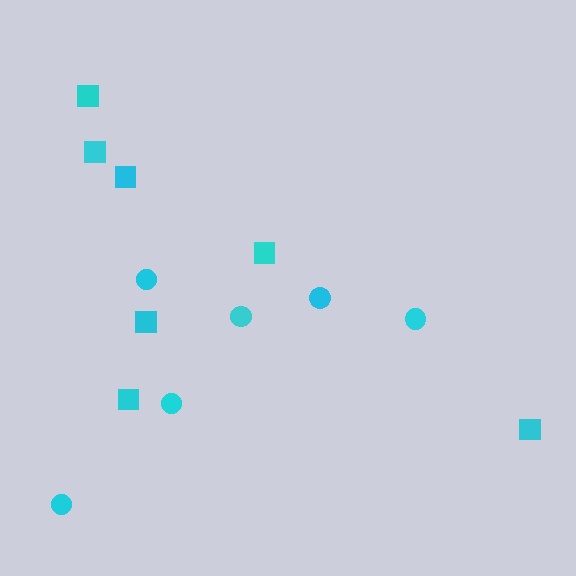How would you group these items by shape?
There are 2 groups: one group of squares (7) and one group of circles (6).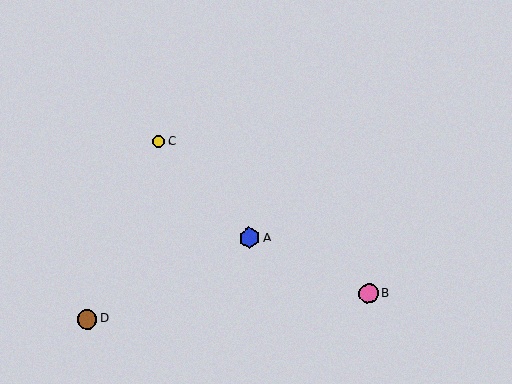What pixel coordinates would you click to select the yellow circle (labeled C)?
Click at (159, 142) to select the yellow circle C.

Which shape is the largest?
The blue hexagon (labeled A) is the largest.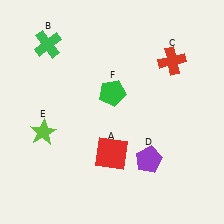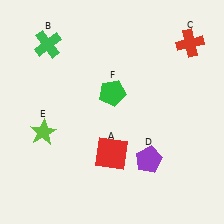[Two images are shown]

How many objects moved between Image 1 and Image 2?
1 object moved between the two images.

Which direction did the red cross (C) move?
The red cross (C) moved right.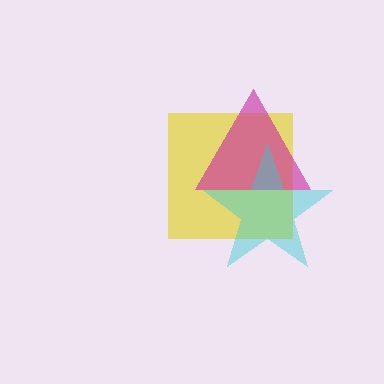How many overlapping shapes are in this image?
There are 3 overlapping shapes in the image.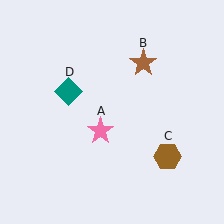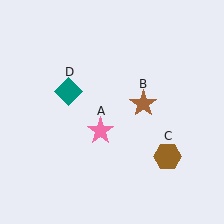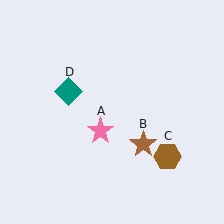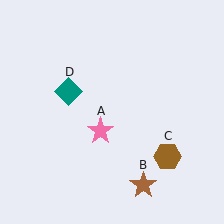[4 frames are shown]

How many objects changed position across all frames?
1 object changed position: brown star (object B).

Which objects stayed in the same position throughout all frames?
Pink star (object A) and brown hexagon (object C) and teal diamond (object D) remained stationary.